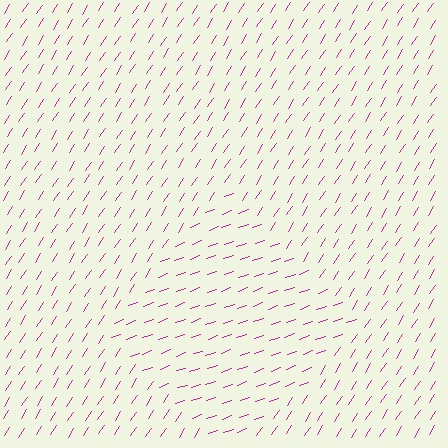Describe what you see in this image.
The image is filled with small magenta line segments. A diamond region in the image has lines oriented differently from the surrounding lines, creating a visible texture boundary.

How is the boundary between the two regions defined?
The boundary is defined purely by a change in line orientation (approximately 37 degrees difference). All lines are the same color and thickness.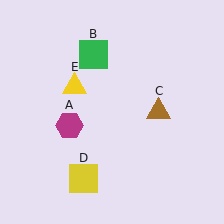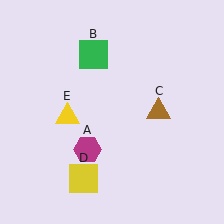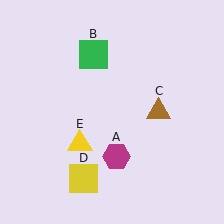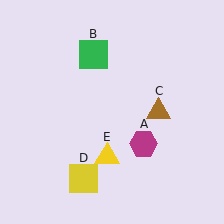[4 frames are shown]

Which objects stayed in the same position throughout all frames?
Green square (object B) and brown triangle (object C) and yellow square (object D) remained stationary.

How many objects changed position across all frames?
2 objects changed position: magenta hexagon (object A), yellow triangle (object E).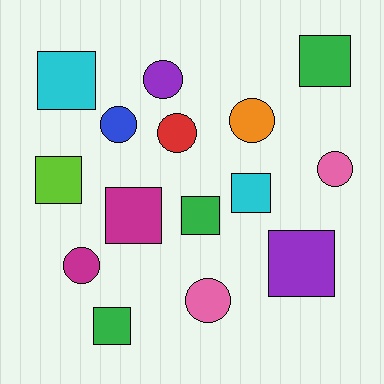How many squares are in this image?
There are 8 squares.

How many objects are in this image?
There are 15 objects.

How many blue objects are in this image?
There is 1 blue object.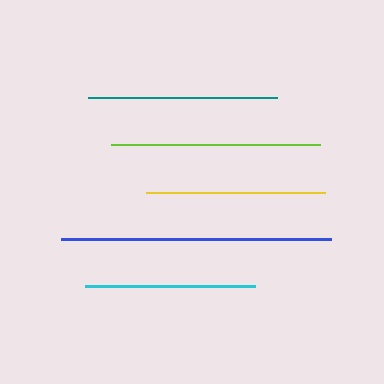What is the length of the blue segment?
The blue segment is approximately 270 pixels long.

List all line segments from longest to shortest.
From longest to shortest: blue, lime, teal, yellow, cyan.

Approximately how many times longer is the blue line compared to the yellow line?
The blue line is approximately 1.5 times the length of the yellow line.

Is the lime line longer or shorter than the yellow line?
The lime line is longer than the yellow line.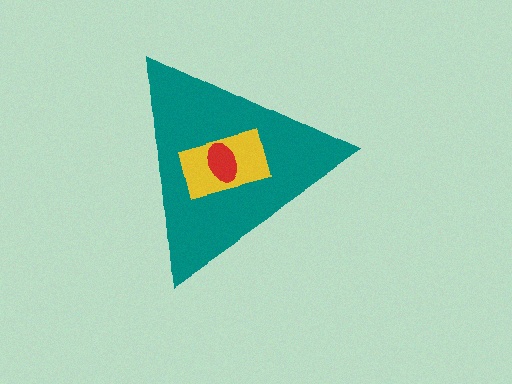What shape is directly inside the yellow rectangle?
The red ellipse.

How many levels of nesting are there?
3.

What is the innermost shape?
The red ellipse.